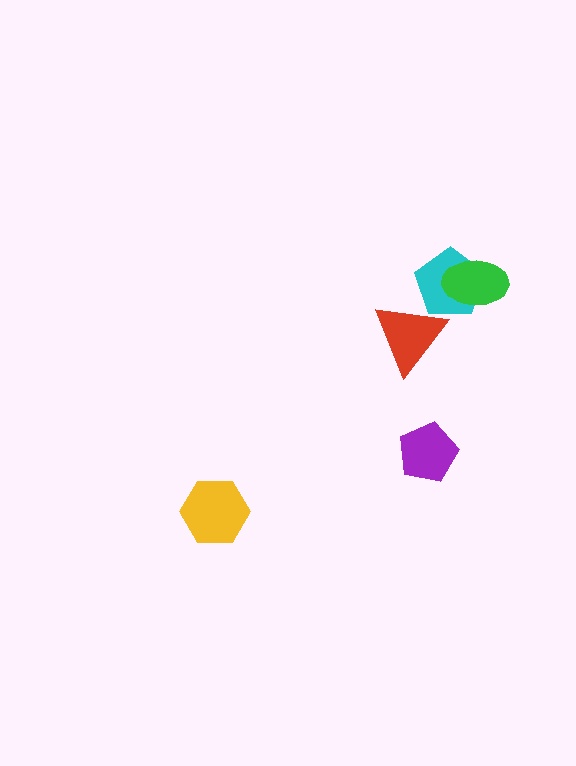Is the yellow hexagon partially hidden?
No, no other shape covers it.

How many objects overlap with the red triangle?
1 object overlaps with the red triangle.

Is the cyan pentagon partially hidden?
Yes, it is partially covered by another shape.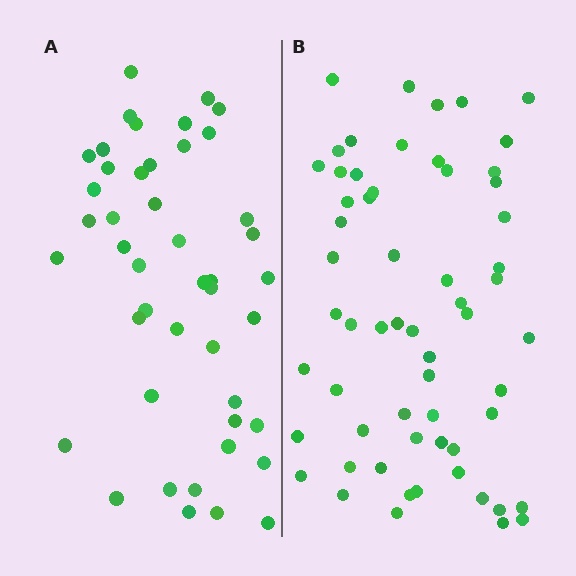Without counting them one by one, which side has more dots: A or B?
Region B (the right region) has more dots.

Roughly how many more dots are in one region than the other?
Region B has approximately 15 more dots than region A.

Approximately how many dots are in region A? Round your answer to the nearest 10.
About 40 dots. (The exact count is 45, which rounds to 40.)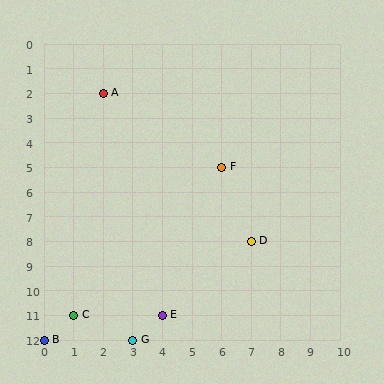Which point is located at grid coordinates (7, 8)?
Point D is at (7, 8).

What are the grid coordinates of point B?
Point B is at grid coordinates (0, 12).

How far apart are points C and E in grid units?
Points C and E are 3 columns apart.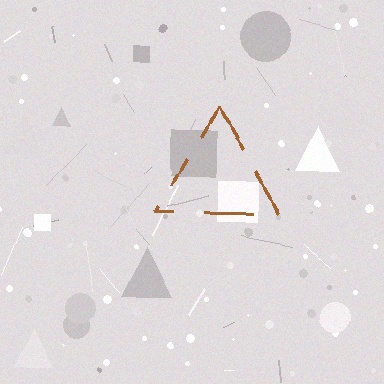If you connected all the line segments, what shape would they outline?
They would outline a triangle.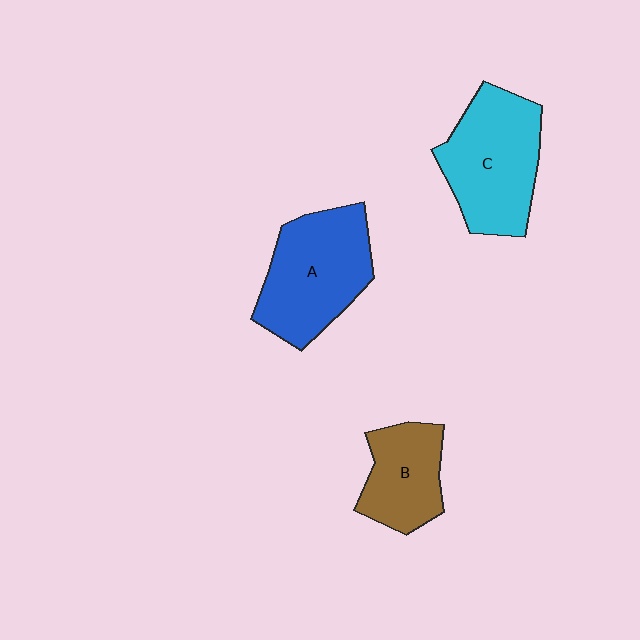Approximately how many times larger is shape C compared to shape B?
Approximately 1.5 times.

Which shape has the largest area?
Shape C (cyan).